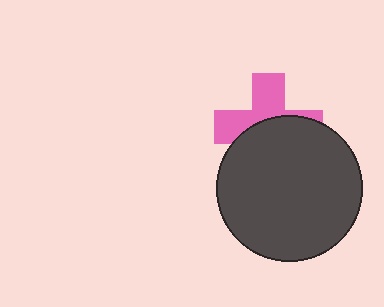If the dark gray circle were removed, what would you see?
You would see the complete pink cross.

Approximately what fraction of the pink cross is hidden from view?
Roughly 53% of the pink cross is hidden behind the dark gray circle.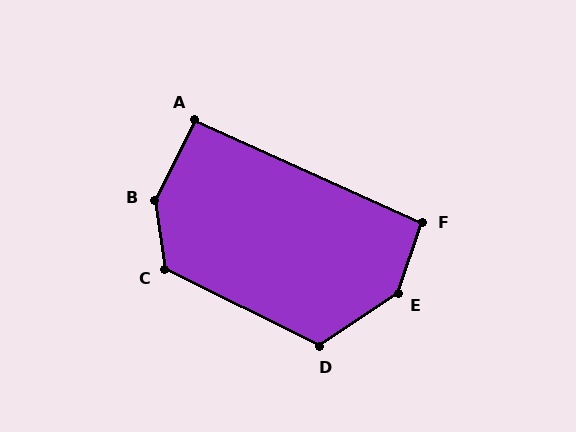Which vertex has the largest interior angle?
B, at approximately 145 degrees.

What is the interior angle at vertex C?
Approximately 125 degrees (obtuse).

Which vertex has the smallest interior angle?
A, at approximately 92 degrees.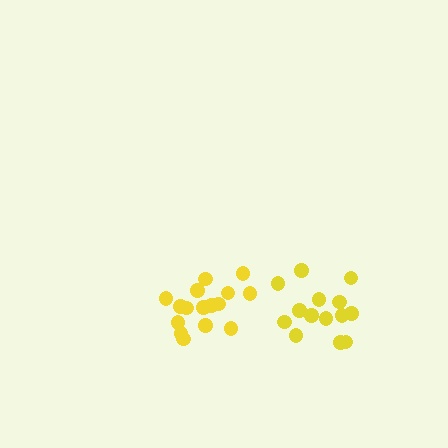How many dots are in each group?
Group 1: 16 dots, Group 2: 14 dots (30 total).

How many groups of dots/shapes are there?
There are 2 groups.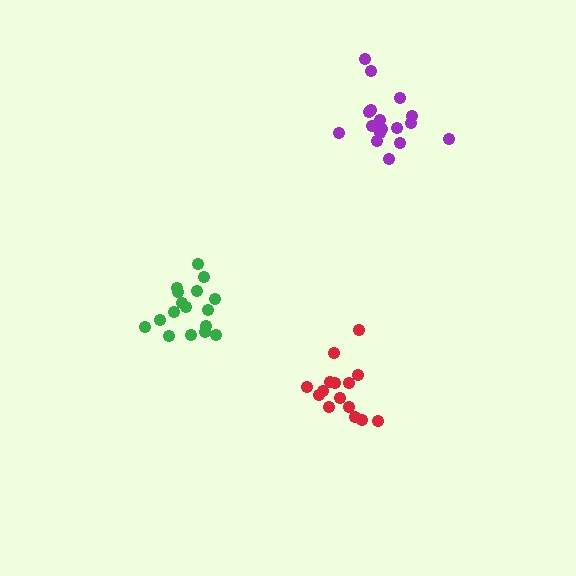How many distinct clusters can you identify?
There are 3 distinct clusters.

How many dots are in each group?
Group 1: 15 dots, Group 2: 17 dots, Group 3: 17 dots (49 total).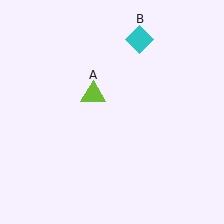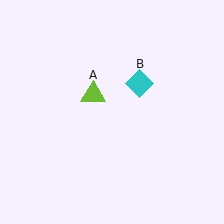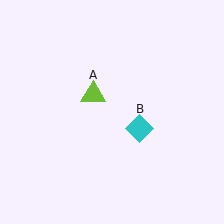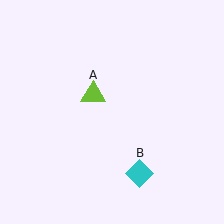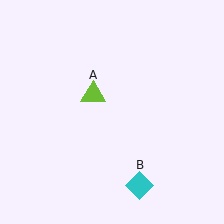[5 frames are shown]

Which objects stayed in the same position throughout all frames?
Lime triangle (object A) remained stationary.